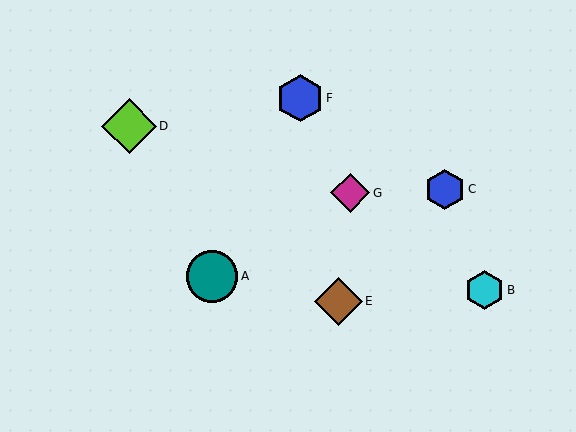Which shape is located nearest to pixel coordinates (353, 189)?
The magenta diamond (labeled G) at (350, 193) is nearest to that location.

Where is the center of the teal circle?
The center of the teal circle is at (212, 276).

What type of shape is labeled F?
Shape F is a blue hexagon.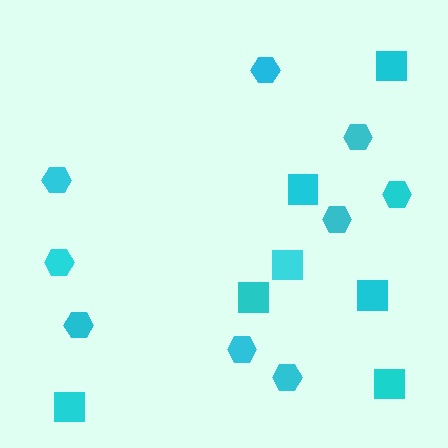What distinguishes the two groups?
There are 2 groups: one group of squares (7) and one group of hexagons (9).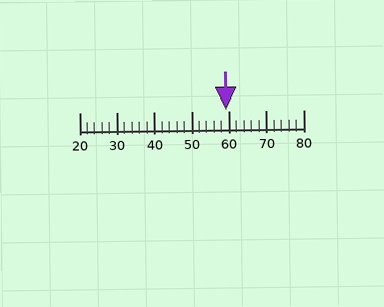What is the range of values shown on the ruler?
The ruler shows values from 20 to 80.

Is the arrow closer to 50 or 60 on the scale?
The arrow is closer to 60.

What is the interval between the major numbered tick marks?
The major tick marks are spaced 10 units apart.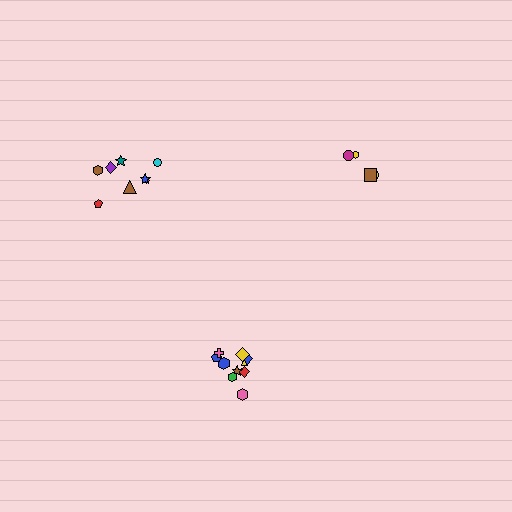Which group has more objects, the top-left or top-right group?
The top-left group.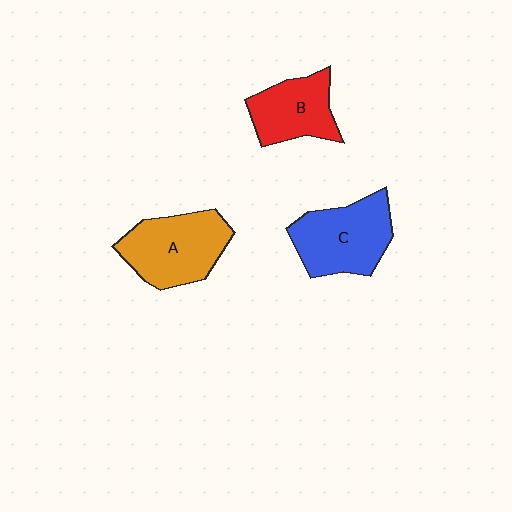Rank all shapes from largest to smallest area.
From largest to smallest: A (orange), C (blue), B (red).